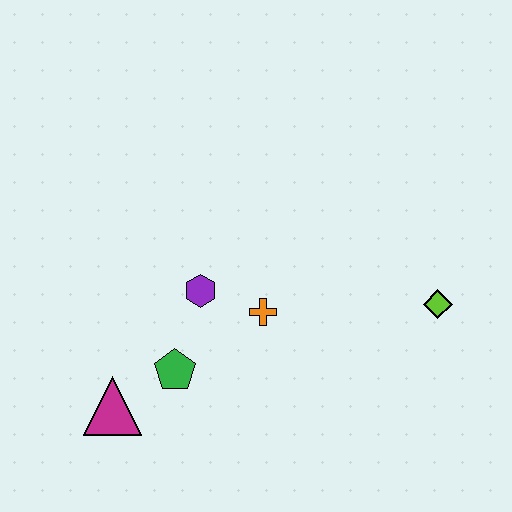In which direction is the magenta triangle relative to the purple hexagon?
The magenta triangle is below the purple hexagon.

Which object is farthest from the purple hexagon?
The lime diamond is farthest from the purple hexagon.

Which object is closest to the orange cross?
The purple hexagon is closest to the orange cross.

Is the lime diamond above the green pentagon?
Yes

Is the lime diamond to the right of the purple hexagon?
Yes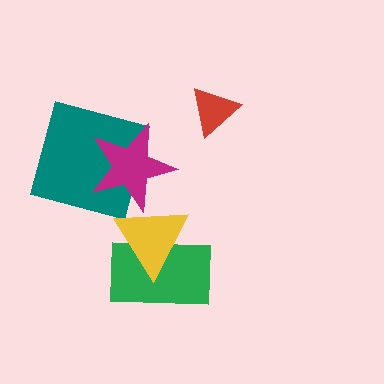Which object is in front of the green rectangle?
The yellow triangle is in front of the green rectangle.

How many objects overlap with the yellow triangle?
2 objects overlap with the yellow triangle.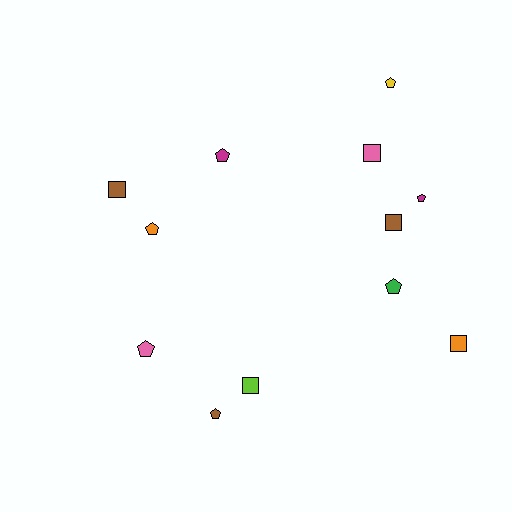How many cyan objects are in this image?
There are no cyan objects.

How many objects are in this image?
There are 12 objects.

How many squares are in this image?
There are 5 squares.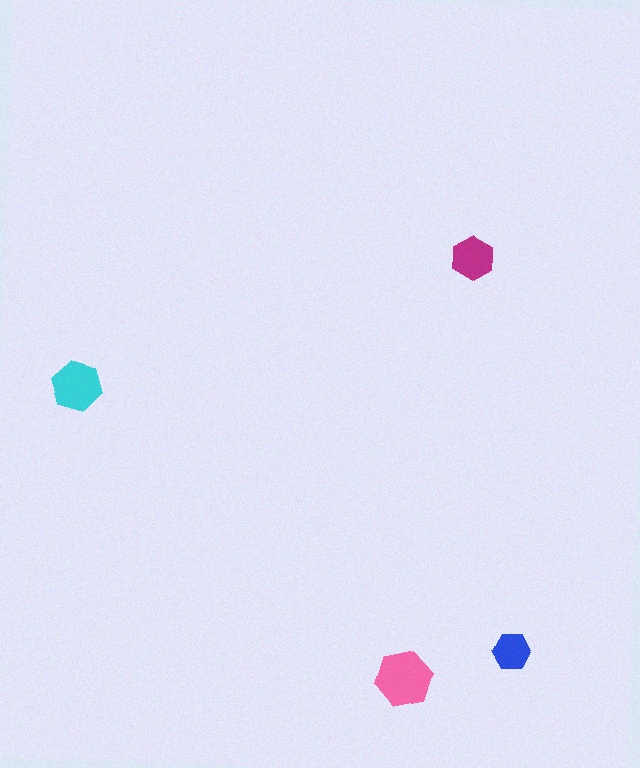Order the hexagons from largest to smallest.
the pink one, the cyan one, the magenta one, the blue one.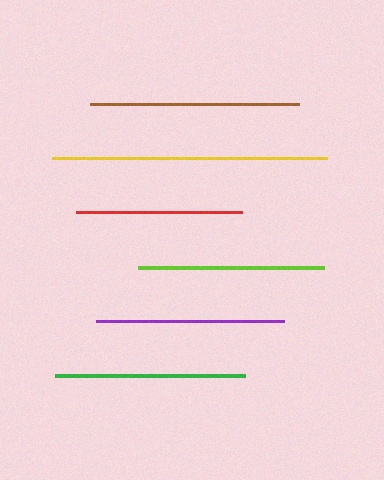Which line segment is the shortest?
The red line is the shortest at approximately 166 pixels.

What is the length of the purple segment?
The purple segment is approximately 188 pixels long.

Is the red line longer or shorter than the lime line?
The lime line is longer than the red line.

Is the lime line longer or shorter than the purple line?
The purple line is longer than the lime line.